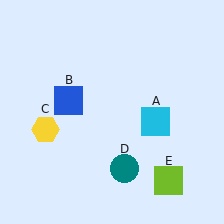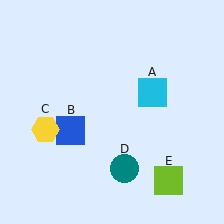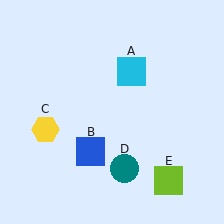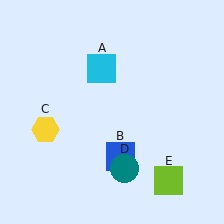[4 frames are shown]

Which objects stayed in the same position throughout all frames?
Yellow hexagon (object C) and teal circle (object D) and lime square (object E) remained stationary.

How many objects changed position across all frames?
2 objects changed position: cyan square (object A), blue square (object B).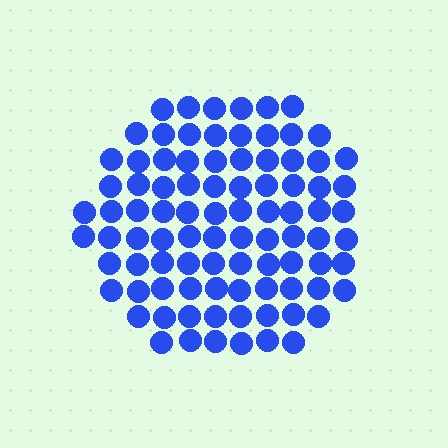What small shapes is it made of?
It is made of small circles.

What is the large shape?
The large shape is a circle.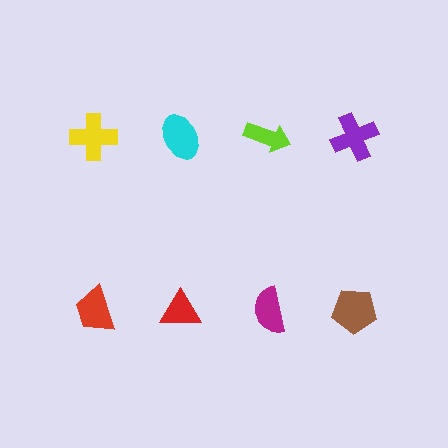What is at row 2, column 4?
A brown pentagon.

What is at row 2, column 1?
A red trapezoid.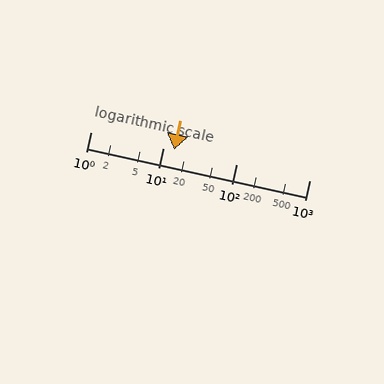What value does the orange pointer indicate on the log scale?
The pointer indicates approximately 14.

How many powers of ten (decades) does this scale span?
The scale spans 3 decades, from 1 to 1000.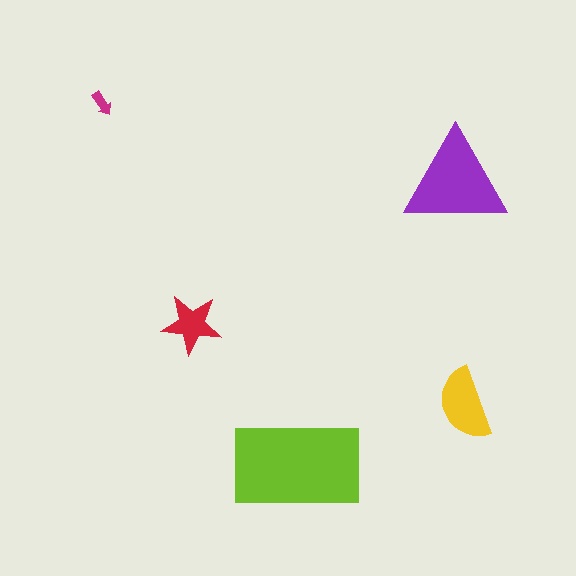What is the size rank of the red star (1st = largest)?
4th.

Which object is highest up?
The magenta arrow is topmost.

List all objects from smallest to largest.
The magenta arrow, the red star, the yellow semicircle, the purple triangle, the lime rectangle.